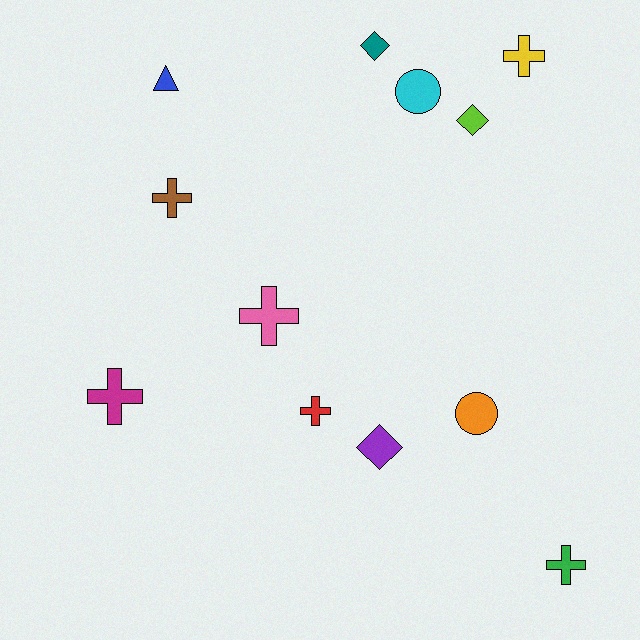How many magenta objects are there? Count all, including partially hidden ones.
There is 1 magenta object.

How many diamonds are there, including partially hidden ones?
There are 3 diamonds.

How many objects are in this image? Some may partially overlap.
There are 12 objects.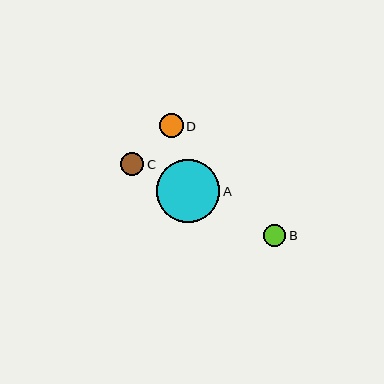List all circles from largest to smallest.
From largest to smallest: A, D, C, B.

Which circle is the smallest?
Circle B is the smallest with a size of approximately 22 pixels.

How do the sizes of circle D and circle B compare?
Circle D and circle B are approximately the same size.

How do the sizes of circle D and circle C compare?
Circle D and circle C are approximately the same size.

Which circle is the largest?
Circle A is the largest with a size of approximately 63 pixels.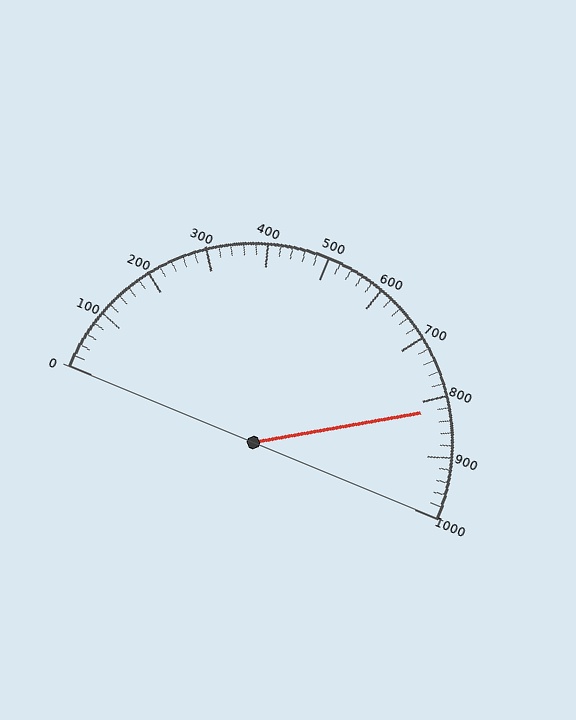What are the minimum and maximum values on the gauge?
The gauge ranges from 0 to 1000.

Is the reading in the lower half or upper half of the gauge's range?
The reading is in the upper half of the range (0 to 1000).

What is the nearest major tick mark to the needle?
The nearest major tick mark is 800.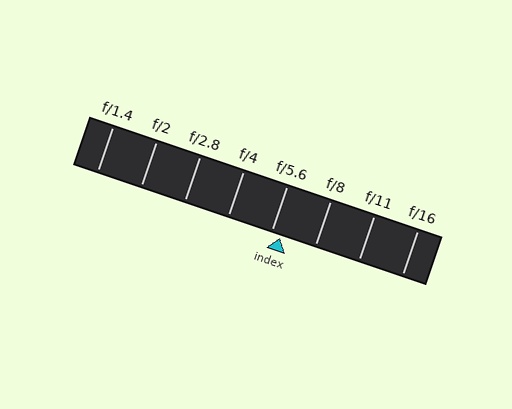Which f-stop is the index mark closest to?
The index mark is closest to f/5.6.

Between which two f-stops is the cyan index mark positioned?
The index mark is between f/5.6 and f/8.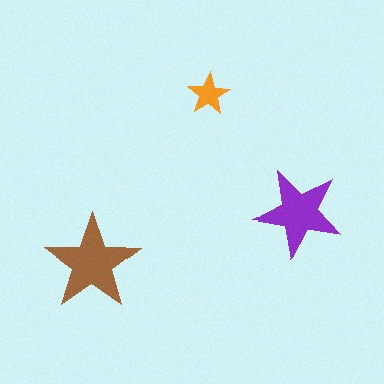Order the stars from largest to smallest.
the brown one, the purple one, the orange one.